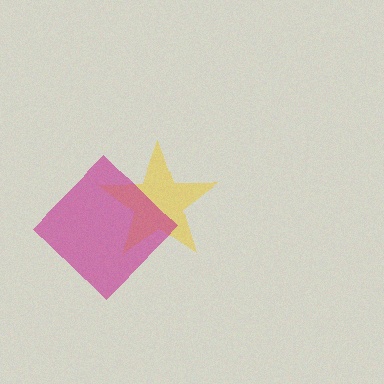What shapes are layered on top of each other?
The layered shapes are: a yellow star, a magenta diamond.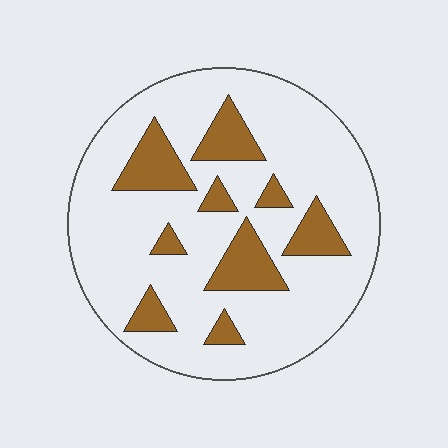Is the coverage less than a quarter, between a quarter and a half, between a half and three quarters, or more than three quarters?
Less than a quarter.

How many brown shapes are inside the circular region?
9.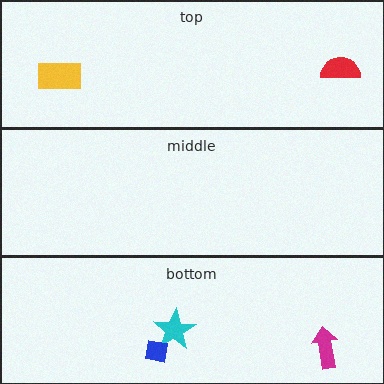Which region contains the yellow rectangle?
The top region.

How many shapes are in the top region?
2.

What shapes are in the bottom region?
The cyan star, the magenta arrow, the blue square.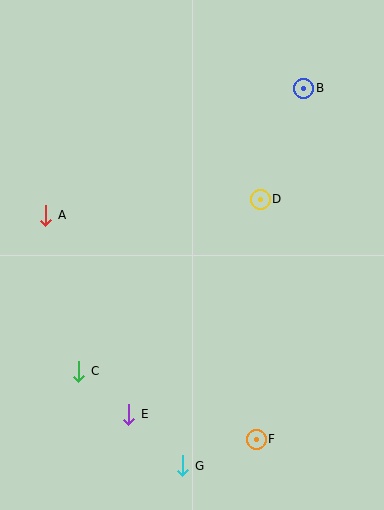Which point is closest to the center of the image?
Point D at (260, 199) is closest to the center.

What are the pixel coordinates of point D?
Point D is at (260, 199).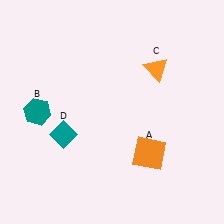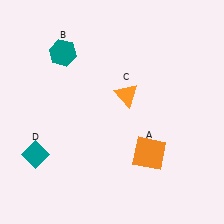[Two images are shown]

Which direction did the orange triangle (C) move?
The orange triangle (C) moved left.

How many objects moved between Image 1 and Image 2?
3 objects moved between the two images.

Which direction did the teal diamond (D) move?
The teal diamond (D) moved left.